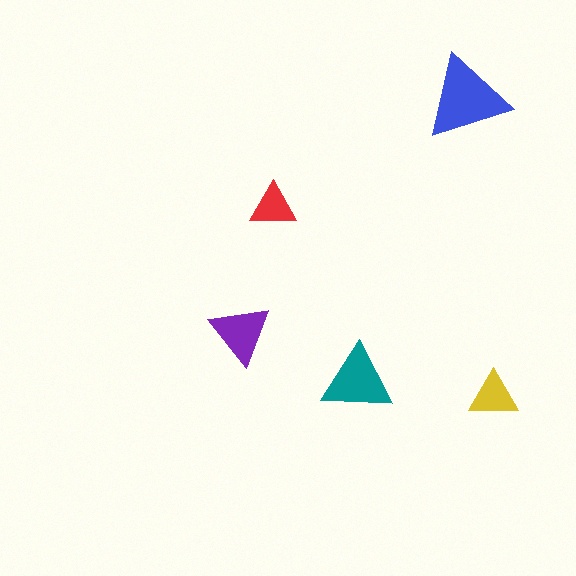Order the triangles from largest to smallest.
the blue one, the teal one, the purple one, the yellow one, the red one.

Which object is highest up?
The blue triangle is topmost.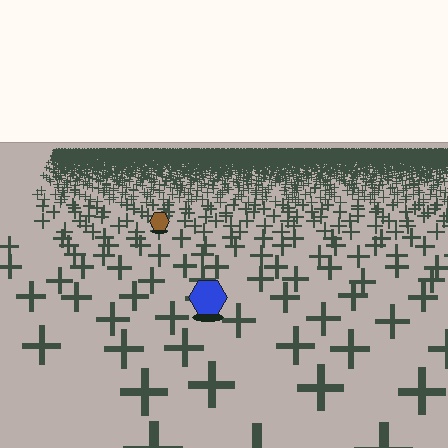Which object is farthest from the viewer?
The brown hexagon is farthest from the viewer. It appears smaller and the ground texture around it is denser.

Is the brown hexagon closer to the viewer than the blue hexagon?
No. The blue hexagon is closer — you can tell from the texture gradient: the ground texture is coarser near it.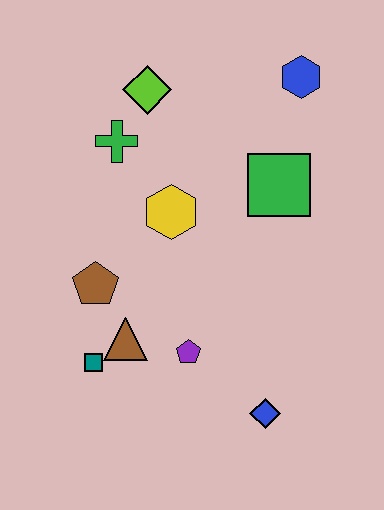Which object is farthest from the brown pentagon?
The blue hexagon is farthest from the brown pentagon.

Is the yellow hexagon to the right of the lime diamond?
Yes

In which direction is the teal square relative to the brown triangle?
The teal square is to the left of the brown triangle.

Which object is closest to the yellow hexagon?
The green cross is closest to the yellow hexagon.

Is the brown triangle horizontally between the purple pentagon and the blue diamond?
No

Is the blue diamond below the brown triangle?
Yes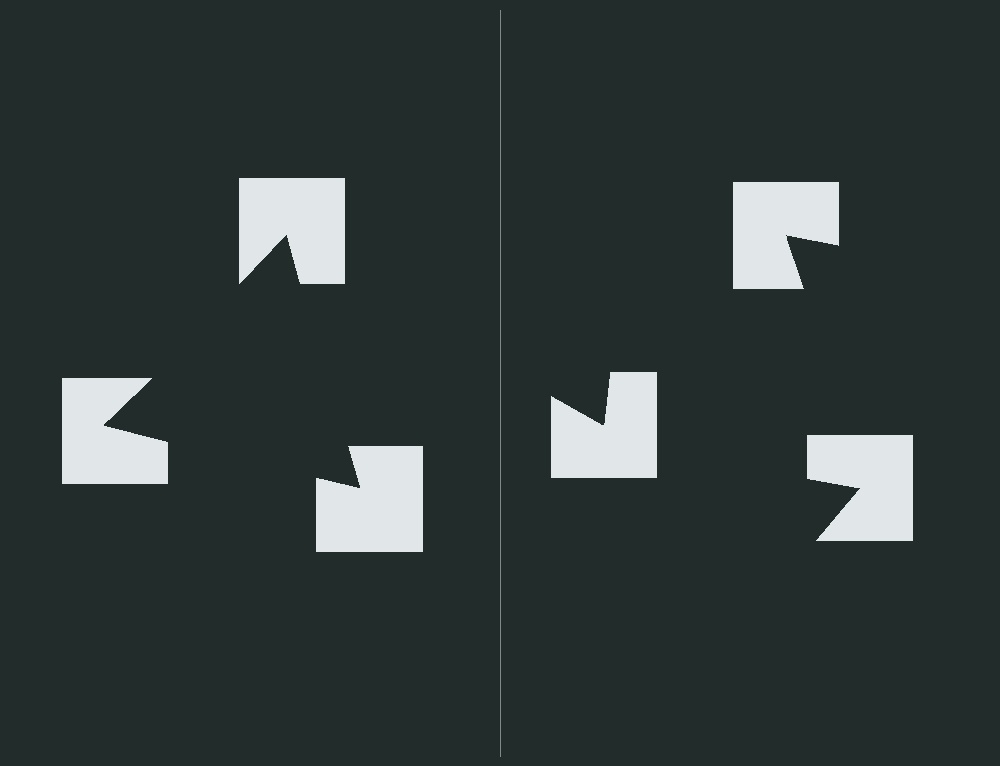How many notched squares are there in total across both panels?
6 — 3 on each side.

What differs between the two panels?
The notched squares are positioned identically on both sides; only the wedge orientations differ. On the left they align to a triangle; on the right they are misaligned.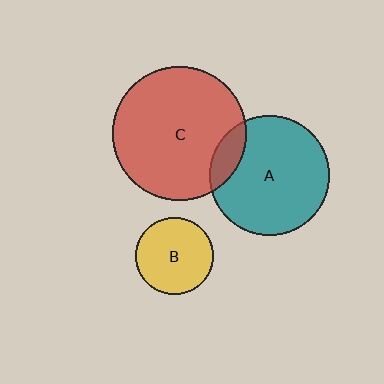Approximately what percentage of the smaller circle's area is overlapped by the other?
Approximately 15%.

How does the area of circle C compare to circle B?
Approximately 3.0 times.